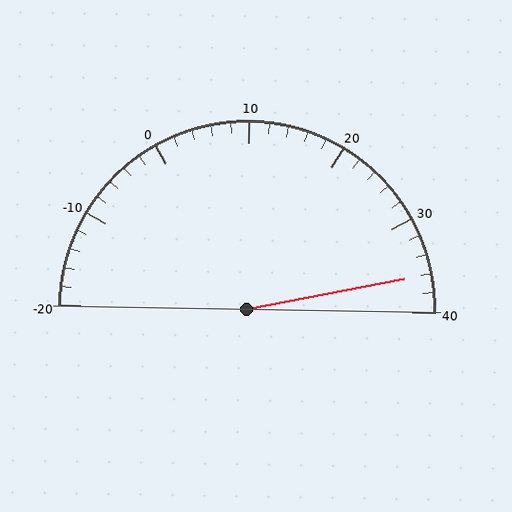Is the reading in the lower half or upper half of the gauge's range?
The reading is in the upper half of the range (-20 to 40).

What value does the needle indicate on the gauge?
The needle indicates approximately 36.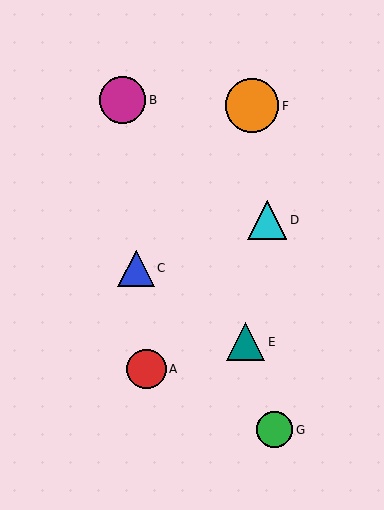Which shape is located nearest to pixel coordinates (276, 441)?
The green circle (labeled G) at (275, 430) is nearest to that location.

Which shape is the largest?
The orange circle (labeled F) is the largest.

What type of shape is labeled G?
Shape G is a green circle.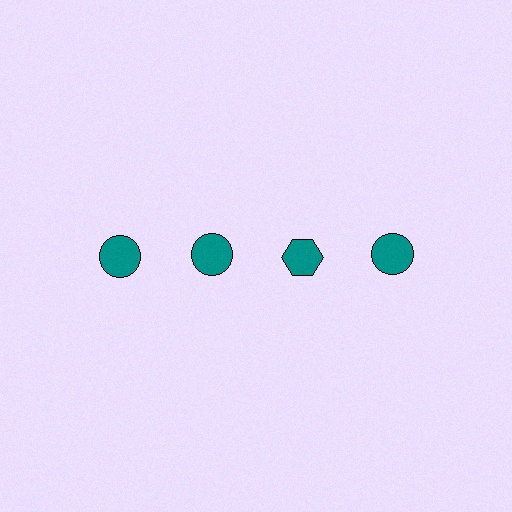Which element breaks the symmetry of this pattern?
The teal hexagon in the top row, center column breaks the symmetry. All other shapes are teal circles.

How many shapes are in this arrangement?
There are 4 shapes arranged in a grid pattern.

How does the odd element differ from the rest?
It has a different shape: hexagon instead of circle.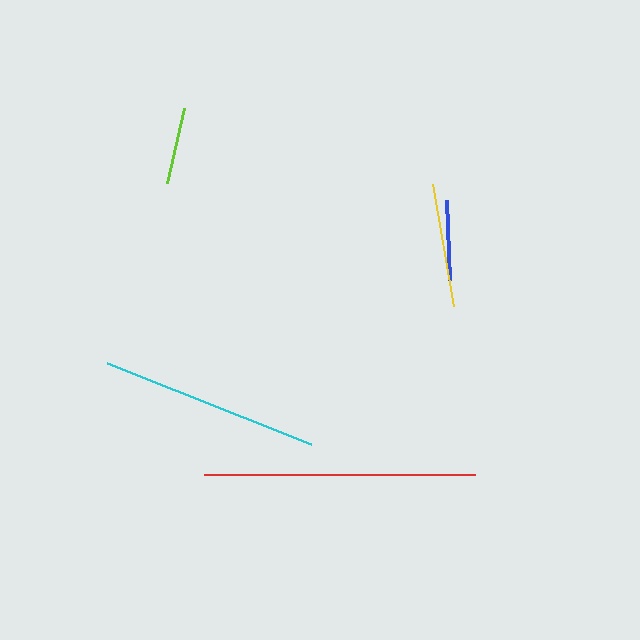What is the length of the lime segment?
The lime segment is approximately 77 pixels long.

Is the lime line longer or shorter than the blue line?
The blue line is longer than the lime line.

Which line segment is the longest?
The red line is the longest at approximately 271 pixels.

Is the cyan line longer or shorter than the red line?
The red line is longer than the cyan line.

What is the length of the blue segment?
The blue segment is approximately 80 pixels long.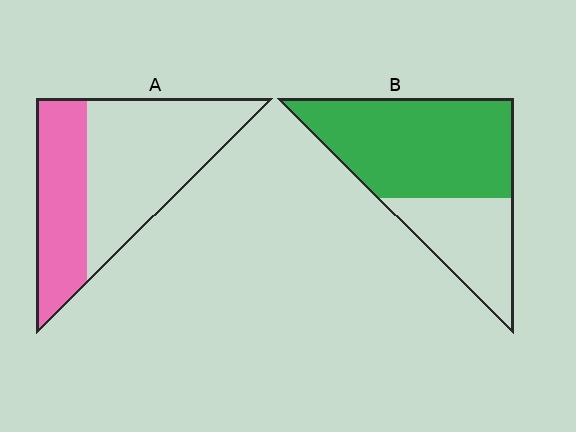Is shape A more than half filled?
No.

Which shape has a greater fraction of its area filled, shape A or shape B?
Shape B.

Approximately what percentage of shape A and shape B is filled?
A is approximately 40% and B is approximately 65%.